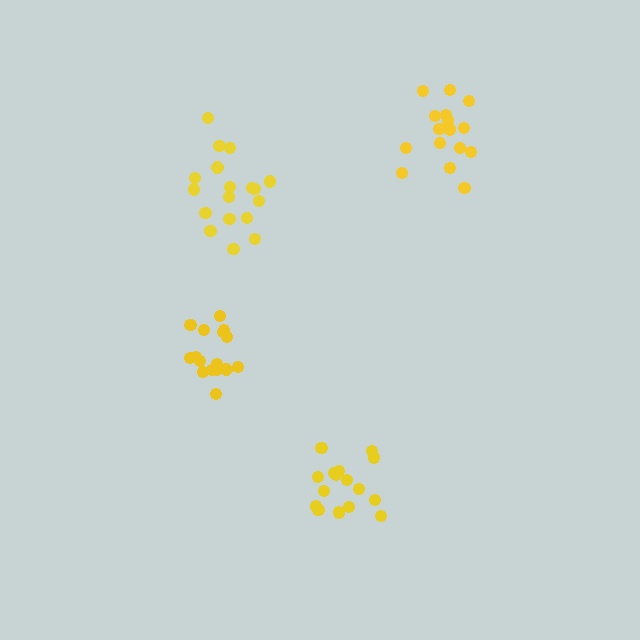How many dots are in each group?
Group 1: 16 dots, Group 2: 16 dots, Group 3: 16 dots, Group 4: 18 dots (66 total).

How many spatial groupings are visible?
There are 4 spatial groupings.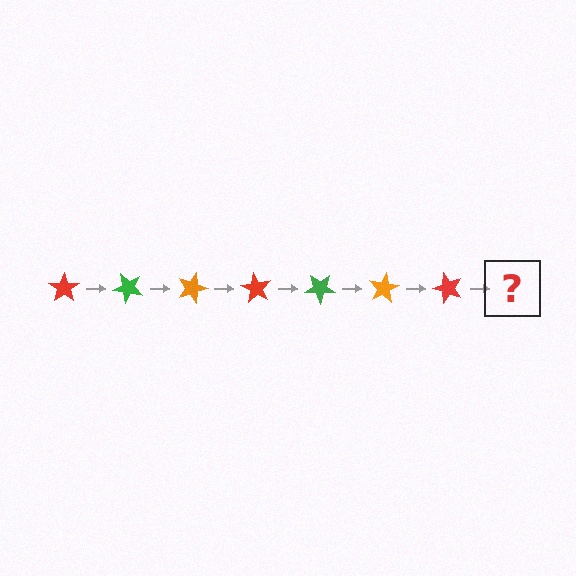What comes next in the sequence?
The next element should be a green star, rotated 315 degrees from the start.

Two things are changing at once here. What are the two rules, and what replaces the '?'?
The two rules are that it rotates 45 degrees each step and the color cycles through red, green, and orange. The '?' should be a green star, rotated 315 degrees from the start.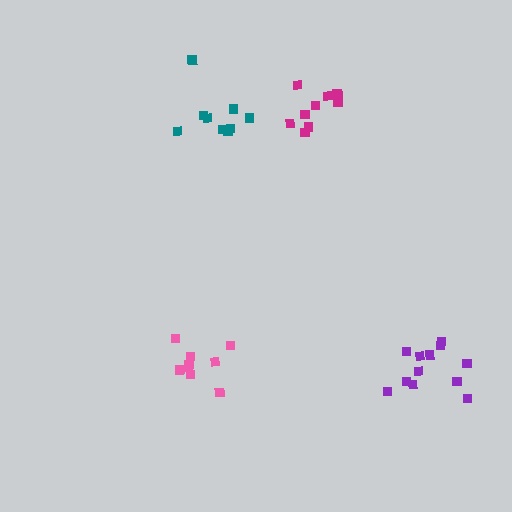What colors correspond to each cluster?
The clusters are colored: teal, pink, purple, magenta.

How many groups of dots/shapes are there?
There are 4 groups.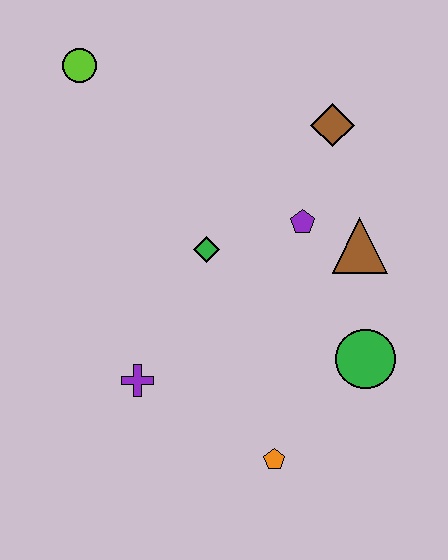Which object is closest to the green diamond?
The purple pentagon is closest to the green diamond.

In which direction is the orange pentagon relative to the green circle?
The orange pentagon is below the green circle.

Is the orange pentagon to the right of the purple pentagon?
No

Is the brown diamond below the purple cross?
No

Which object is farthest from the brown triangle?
The lime circle is farthest from the brown triangle.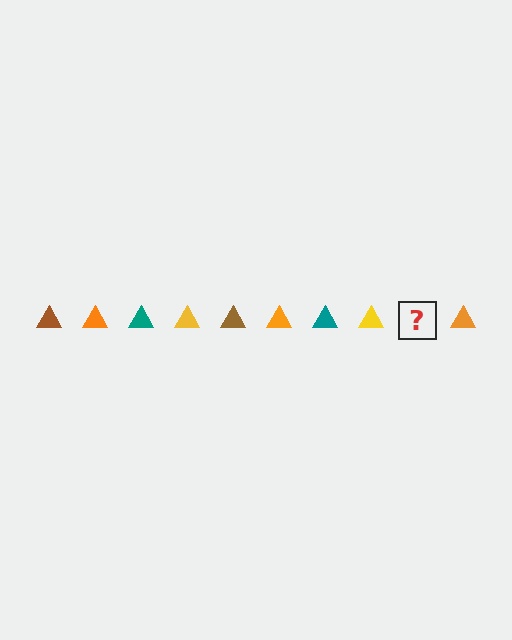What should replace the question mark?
The question mark should be replaced with a brown triangle.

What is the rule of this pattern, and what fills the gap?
The rule is that the pattern cycles through brown, orange, teal, yellow triangles. The gap should be filled with a brown triangle.